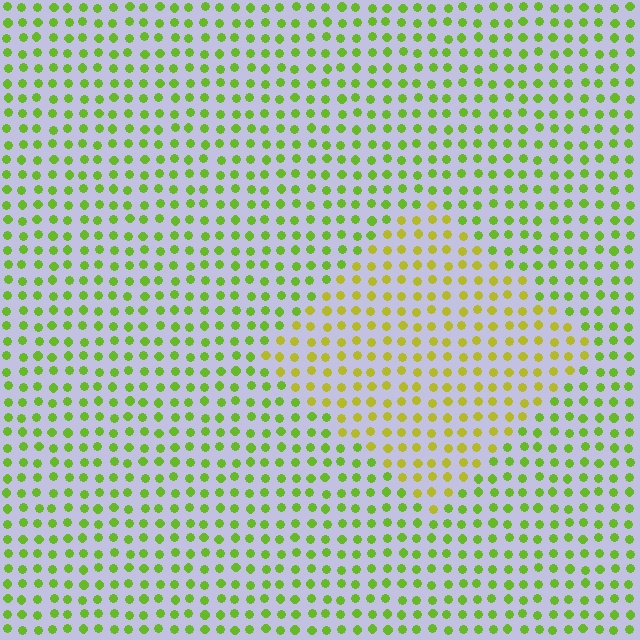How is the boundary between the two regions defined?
The boundary is defined purely by a slight shift in hue (about 31 degrees). Spacing, size, and orientation are identical on both sides.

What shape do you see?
I see a diamond.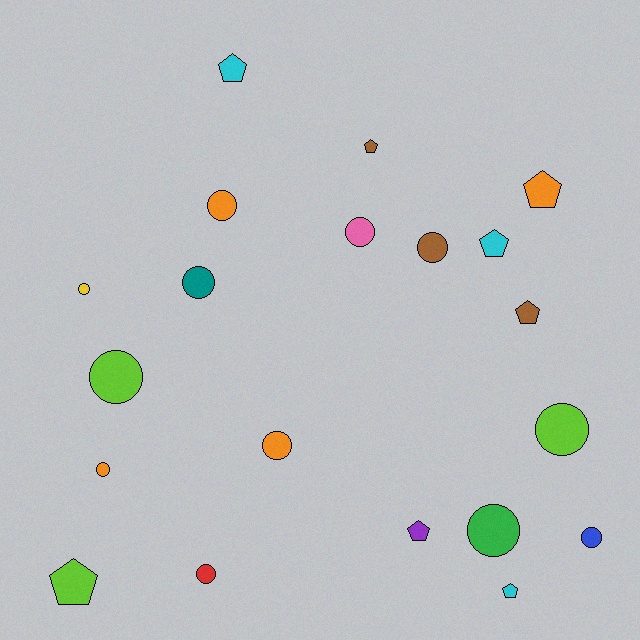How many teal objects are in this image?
There is 1 teal object.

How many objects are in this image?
There are 20 objects.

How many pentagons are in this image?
There are 8 pentagons.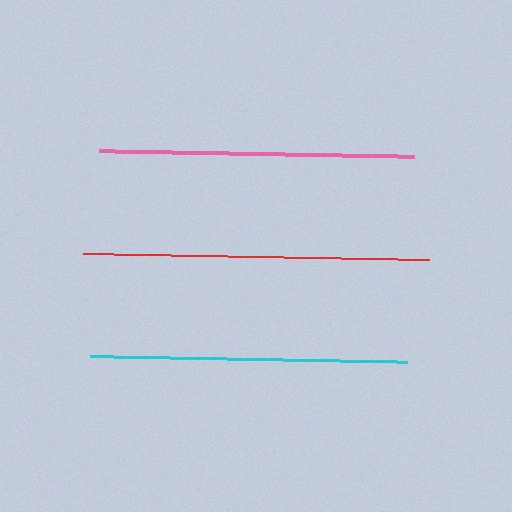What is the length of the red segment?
The red segment is approximately 347 pixels long.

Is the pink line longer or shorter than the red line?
The red line is longer than the pink line.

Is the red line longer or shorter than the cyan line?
The red line is longer than the cyan line.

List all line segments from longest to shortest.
From longest to shortest: red, cyan, pink.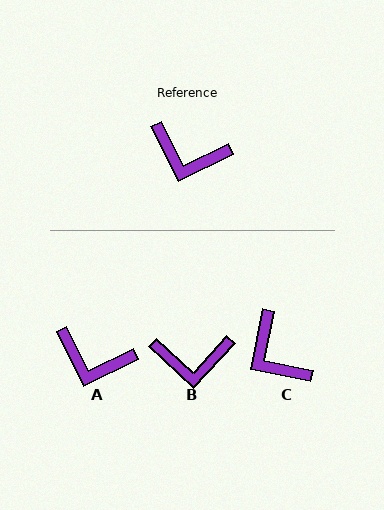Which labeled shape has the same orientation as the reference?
A.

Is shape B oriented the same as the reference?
No, it is off by about 21 degrees.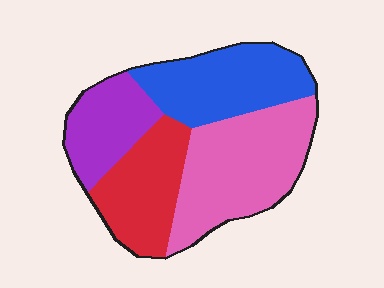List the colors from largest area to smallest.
From largest to smallest: pink, blue, red, purple.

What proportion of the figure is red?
Red covers roughly 20% of the figure.